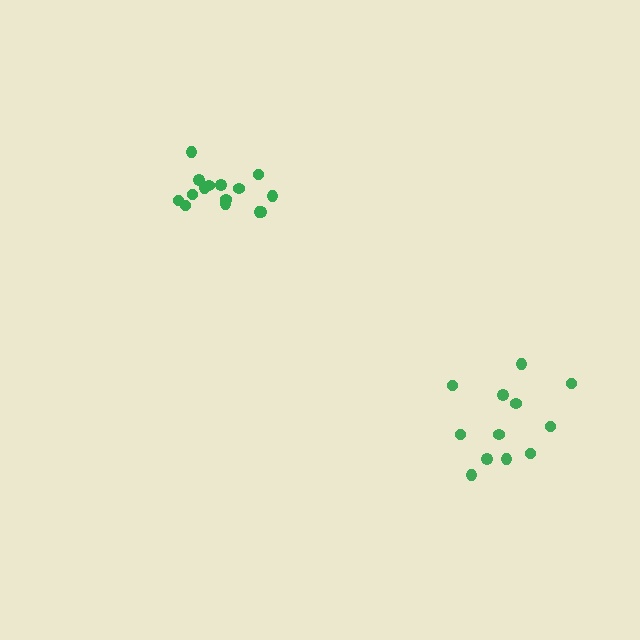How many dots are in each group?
Group 1: 12 dots, Group 2: 15 dots (27 total).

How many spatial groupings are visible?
There are 2 spatial groupings.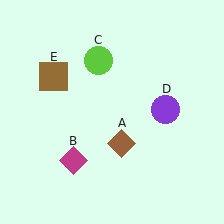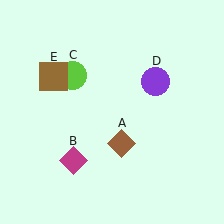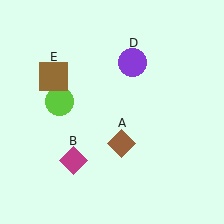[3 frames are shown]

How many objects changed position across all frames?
2 objects changed position: lime circle (object C), purple circle (object D).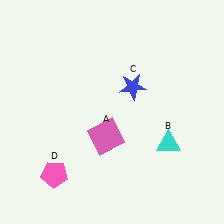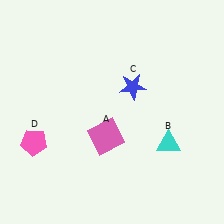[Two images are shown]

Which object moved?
The pink pentagon (D) moved up.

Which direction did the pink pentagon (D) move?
The pink pentagon (D) moved up.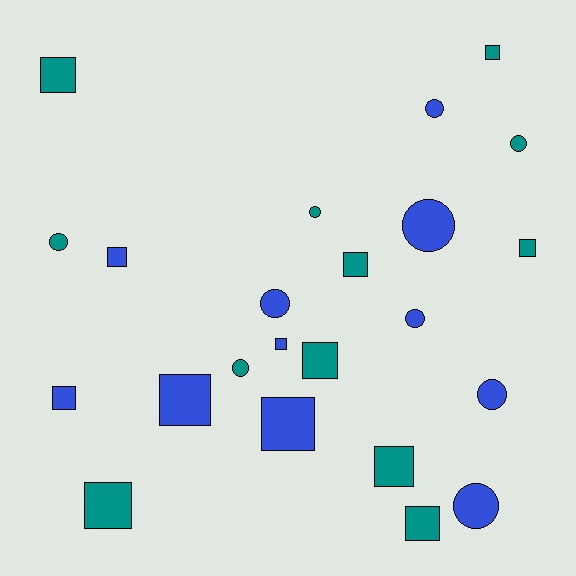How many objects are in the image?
There are 23 objects.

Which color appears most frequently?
Teal, with 12 objects.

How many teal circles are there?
There are 4 teal circles.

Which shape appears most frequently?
Square, with 13 objects.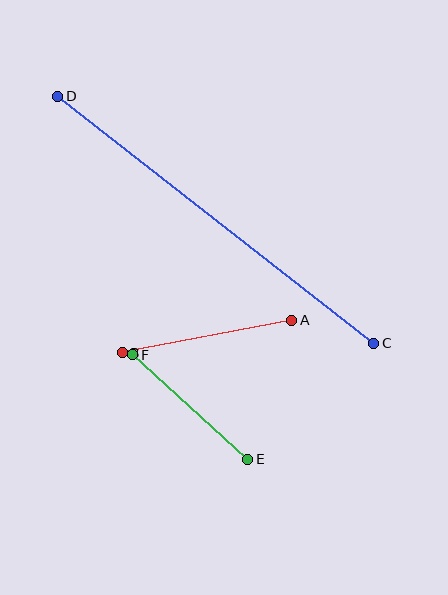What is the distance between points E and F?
The distance is approximately 155 pixels.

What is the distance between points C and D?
The distance is approximately 401 pixels.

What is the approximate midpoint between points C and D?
The midpoint is at approximately (216, 220) pixels.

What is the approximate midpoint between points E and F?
The midpoint is at approximately (190, 407) pixels.